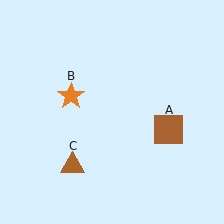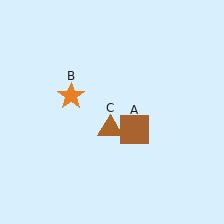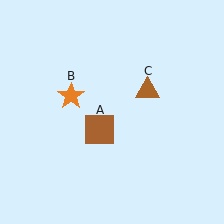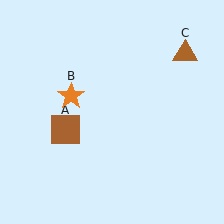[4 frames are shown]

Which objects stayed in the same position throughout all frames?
Orange star (object B) remained stationary.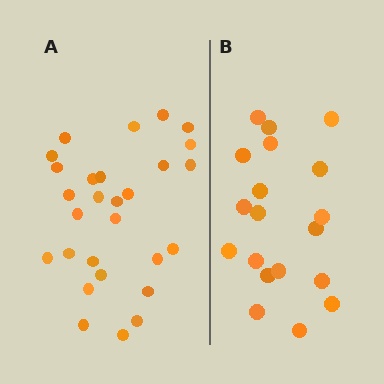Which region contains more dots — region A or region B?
Region A (the left region) has more dots.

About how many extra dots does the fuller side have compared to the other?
Region A has roughly 8 or so more dots than region B.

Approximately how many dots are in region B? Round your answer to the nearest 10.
About 20 dots. (The exact count is 19, which rounds to 20.)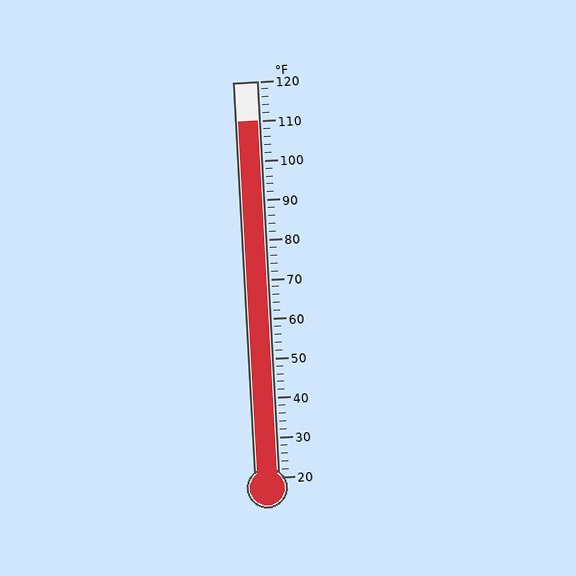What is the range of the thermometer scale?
The thermometer scale ranges from 20°F to 120°F.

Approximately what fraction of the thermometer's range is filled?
The thermometer is filled to approximately 90% of its range.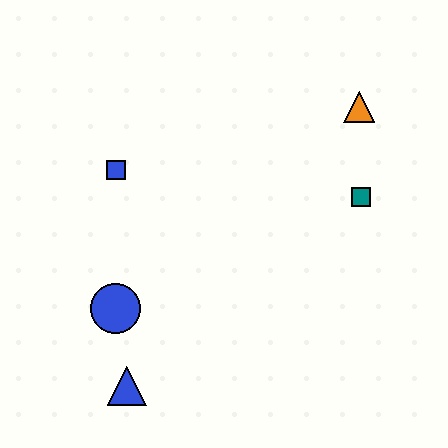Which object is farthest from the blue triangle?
The orange triangle is farthest from the blue triangle.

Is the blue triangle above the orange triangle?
No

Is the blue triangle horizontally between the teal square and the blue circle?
Yes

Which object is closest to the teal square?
The orange triangle is closest to the teal square.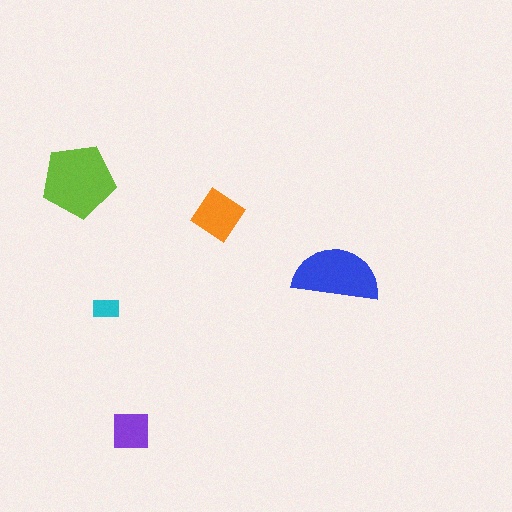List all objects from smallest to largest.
The cyan rectangle, the purple square, the orange diamond, the blue semicircle, the lime pentagon.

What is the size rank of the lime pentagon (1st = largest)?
1st.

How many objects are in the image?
There are 5 objects in the image.